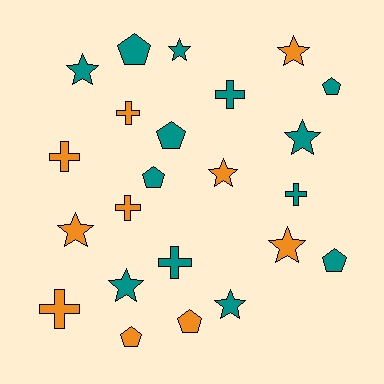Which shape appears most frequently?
Star, with 9 objects.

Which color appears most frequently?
Teal, with 13 objects.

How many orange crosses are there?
There are 4 orange crosses.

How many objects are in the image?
There are 23 objects.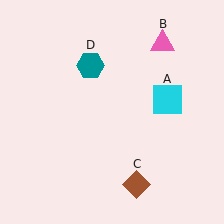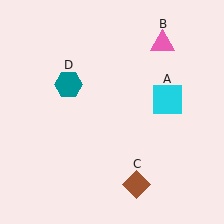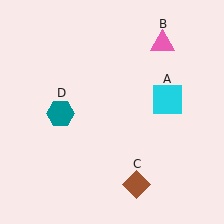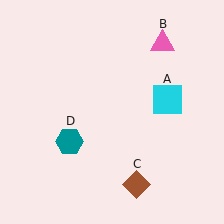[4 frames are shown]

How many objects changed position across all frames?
1 object changed position: teal hexagon (object D).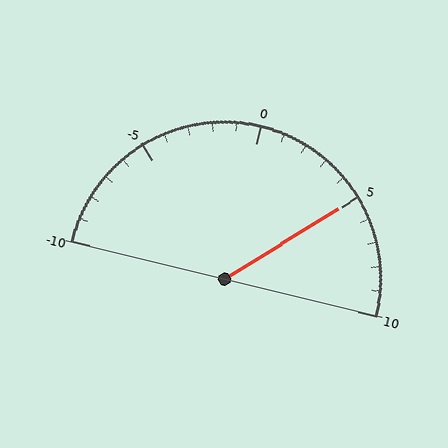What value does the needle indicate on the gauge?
The needle indicates approximately 5.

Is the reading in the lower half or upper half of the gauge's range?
The reading is in the upper half of the range (-10 to 10).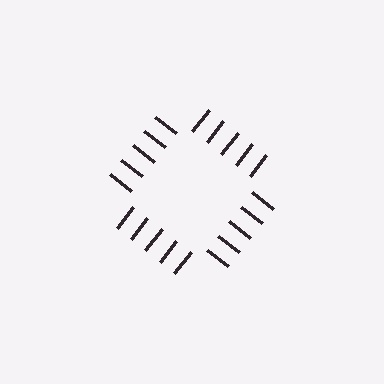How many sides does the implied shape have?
4 sides — the line-ends trace a square.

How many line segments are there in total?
20 — 5 along each of the 4 edges.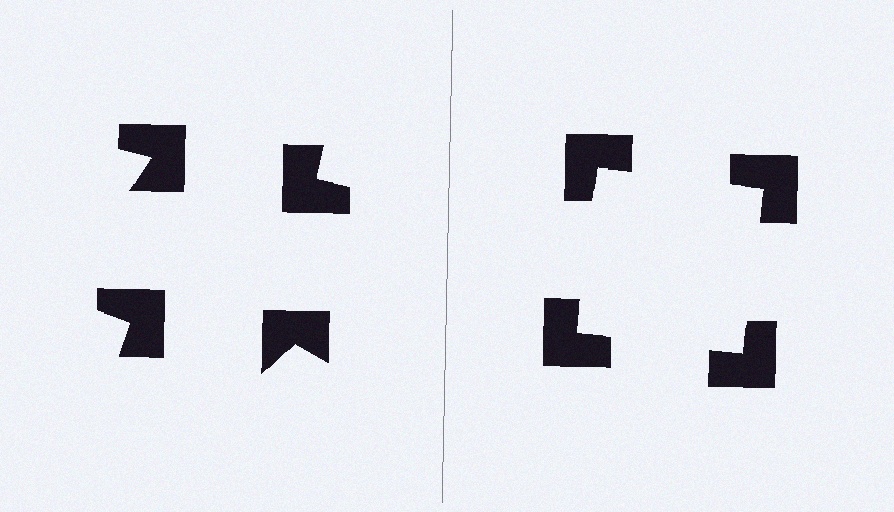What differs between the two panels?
The notched squares are positioned identically on both sides; only the wedge orientations differ. On the right they align to a square; on the left they are misaligned.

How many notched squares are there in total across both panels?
8 — 4 on each side.